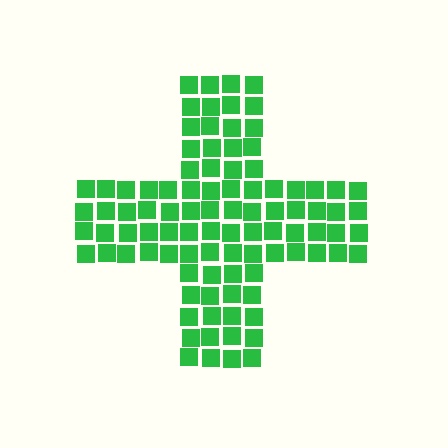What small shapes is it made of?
It is made of small squares.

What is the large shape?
The large shape is a cross.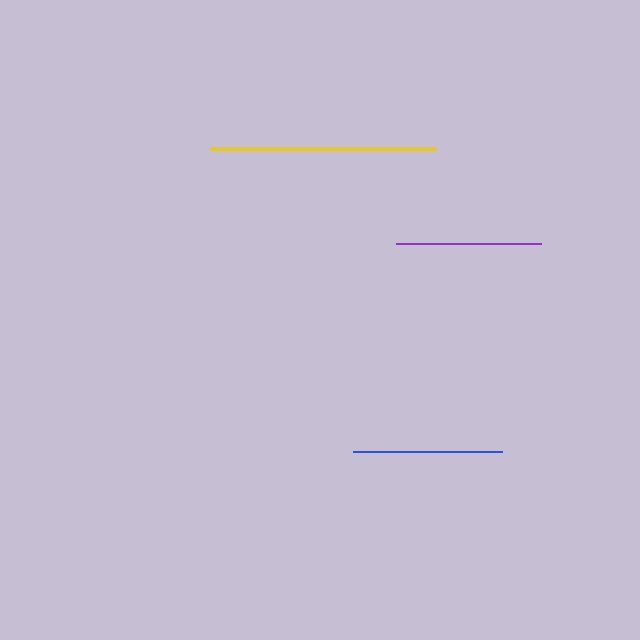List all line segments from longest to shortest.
From longest to shortest: yellow, blue, purple.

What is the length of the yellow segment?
The yellow segment is approximately 227 pixels long.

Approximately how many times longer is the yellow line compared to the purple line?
The yellow line is approximately 1.6 times the length of the purple line.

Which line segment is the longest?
The yellow line is the longest at approximately 227 pixels.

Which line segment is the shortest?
The purple line is the shortest at approximately 145 pixels.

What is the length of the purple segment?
The purple segment is approximately 145 pixels long.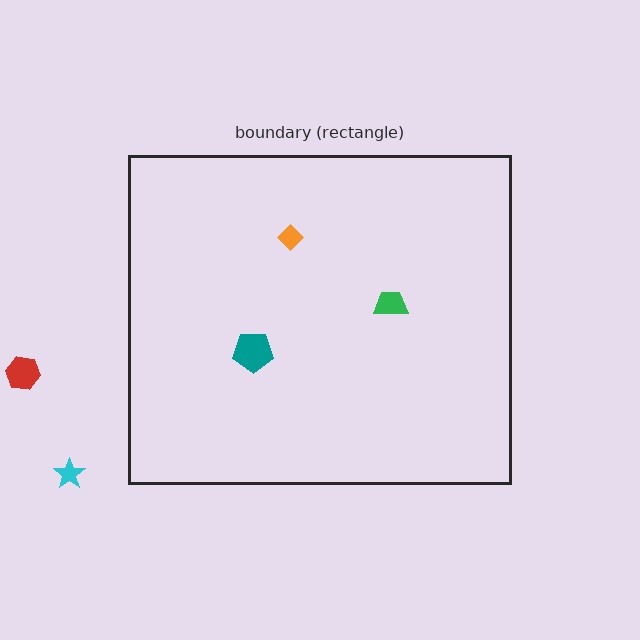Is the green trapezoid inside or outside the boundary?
Inside.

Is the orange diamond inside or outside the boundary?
Inside.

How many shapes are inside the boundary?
3 inside, 2 outside.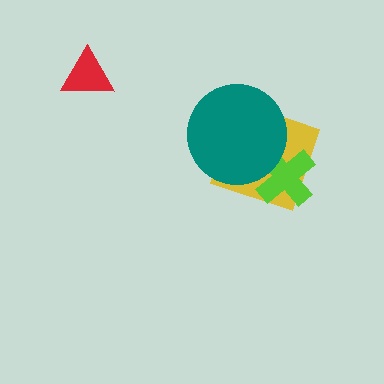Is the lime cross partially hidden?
Yes, it is partially covered by another shape.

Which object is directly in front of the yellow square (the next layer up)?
The lime cross is directly in front of the yellow square.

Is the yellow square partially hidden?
Yes, it is partially covered by another shape.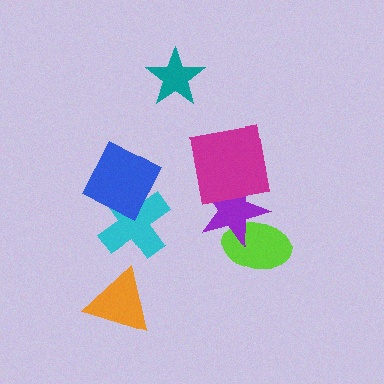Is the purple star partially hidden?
Yes, it is partially covered by another shape.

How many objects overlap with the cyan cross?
1 object overlaps with the cyan cross.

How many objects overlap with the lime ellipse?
1 object overlaps with the lime ellipse.